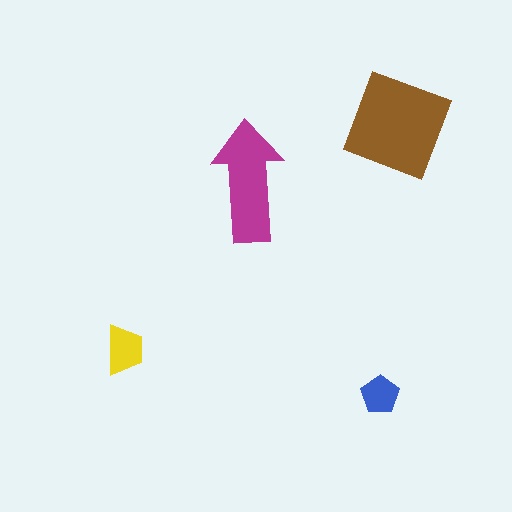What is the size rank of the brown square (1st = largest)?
1st.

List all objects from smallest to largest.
The blue pentagon, the yellow trapezoid, the magenta arrow, the brown square.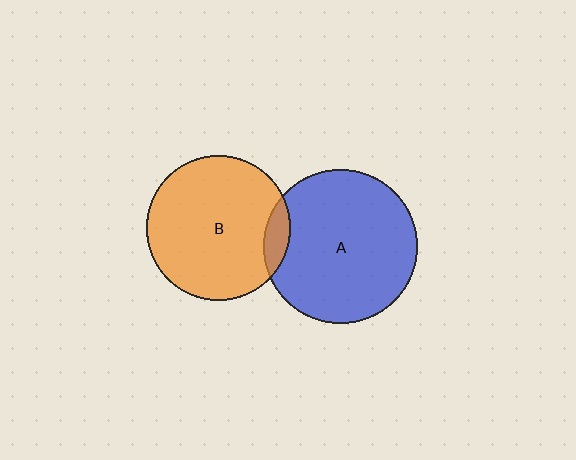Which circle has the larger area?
Circle A (blue).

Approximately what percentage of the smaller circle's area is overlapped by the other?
Approximately 10%.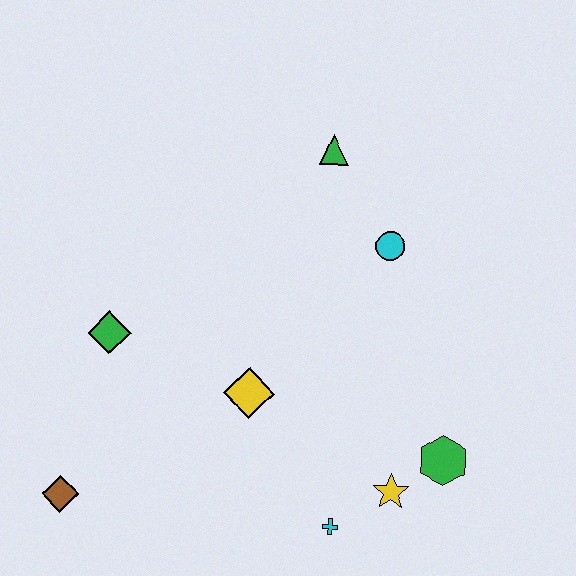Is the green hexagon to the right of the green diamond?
Yes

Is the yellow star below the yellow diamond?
Yes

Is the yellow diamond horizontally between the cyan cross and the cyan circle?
No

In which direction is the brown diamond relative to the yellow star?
The brown diamond is to the left of the yellow star.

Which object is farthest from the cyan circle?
The brown diamond is farthest from the cyan circle.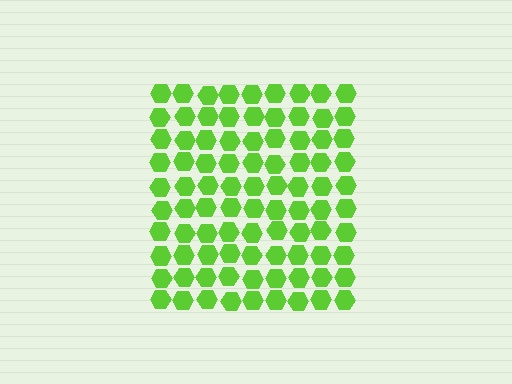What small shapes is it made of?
It is made of small hexagons.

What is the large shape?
The large shape is a square.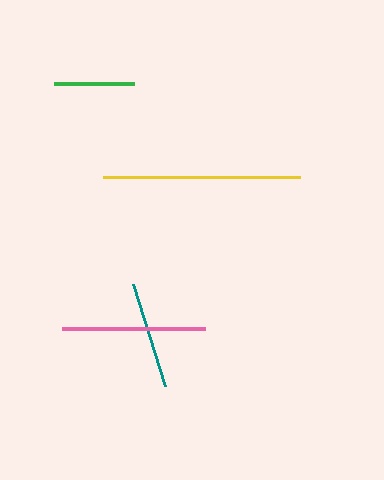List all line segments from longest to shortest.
From longest to shortest: yellow, pink, teal, green.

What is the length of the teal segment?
The teal segment is approximately 107 pixels long.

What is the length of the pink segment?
The pink segment is approximately 143 pixels long.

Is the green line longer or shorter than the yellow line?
The yellow line is longer than the green line.